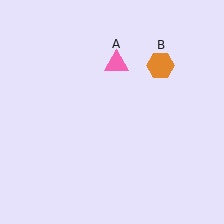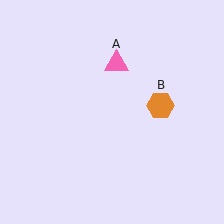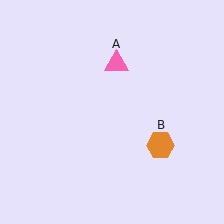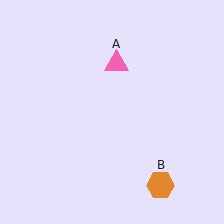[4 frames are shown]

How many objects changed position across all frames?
1 object changed position: orange hexagon (object B).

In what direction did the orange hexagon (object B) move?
The orange hexagon (object B) moved down.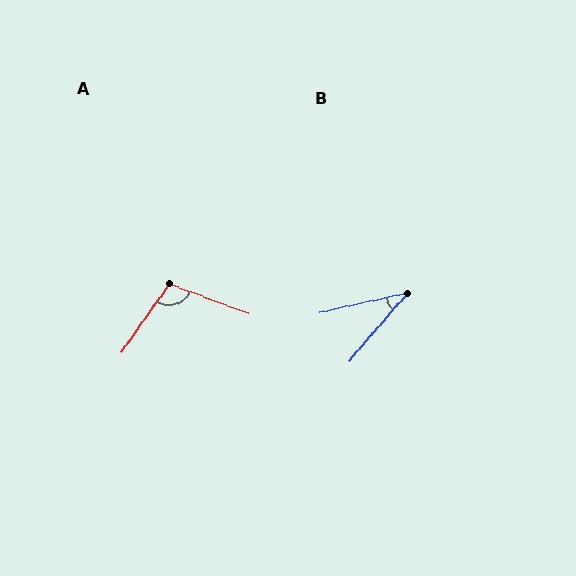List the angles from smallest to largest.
B (36°), A (104°).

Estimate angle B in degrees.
Approximately 36 degrees.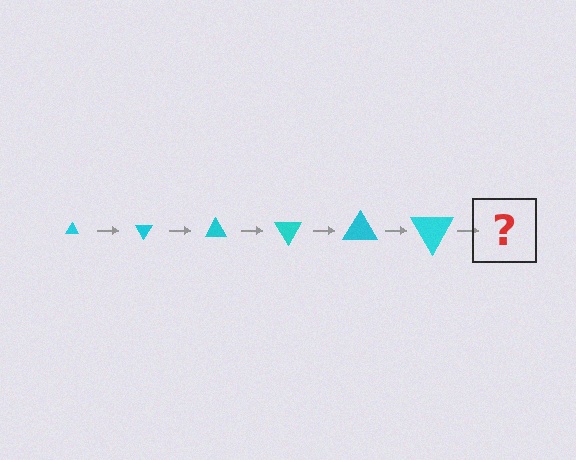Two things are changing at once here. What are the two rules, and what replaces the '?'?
The two rules are that the triangle grows larger each step and it rotates 60 degrees each step. The '?' should be a triangle, larger than the previous one and rotated 360 degrees from the start.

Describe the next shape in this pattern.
It should be a triangle, larger than the previous one and rotated 360 degrees from the start.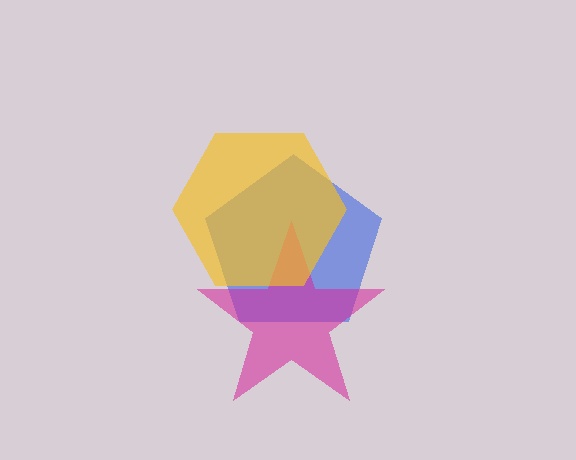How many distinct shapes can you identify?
There are 3 distinct shapes: a blue pentagon, a magenta star, a yellow hexagon.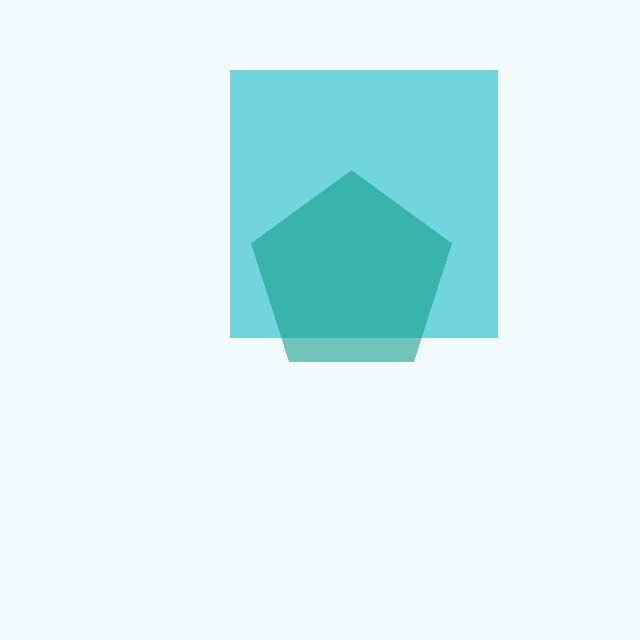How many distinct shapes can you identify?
There are 2 distinct shapes: a cyan square, a teal pentagon.